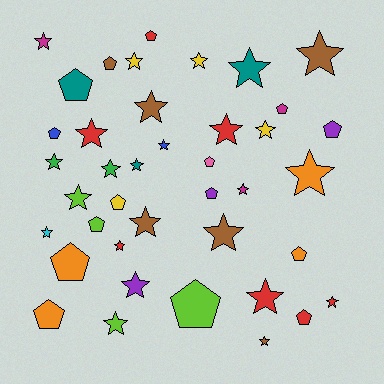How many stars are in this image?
There are 25 stars.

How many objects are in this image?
There are 40 objects.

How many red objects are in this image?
There are 7 red objects.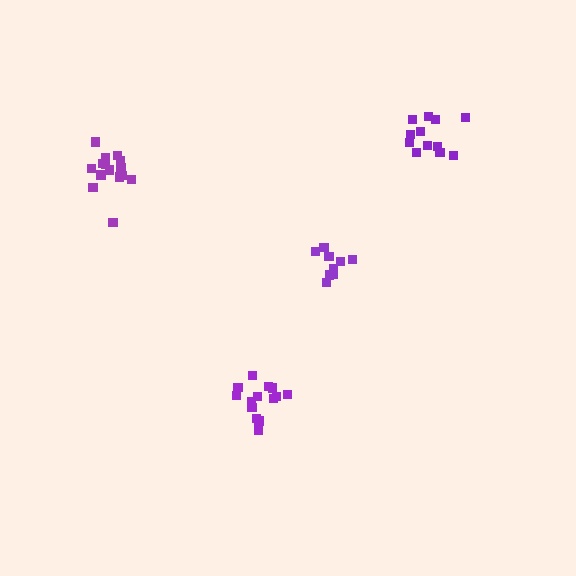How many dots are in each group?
Group 1: 15 dots, Group 2: 15 dots, Group 3: 9 dots, Group 4: 12 dots (51 total).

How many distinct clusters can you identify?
There are 4 distinct clusters.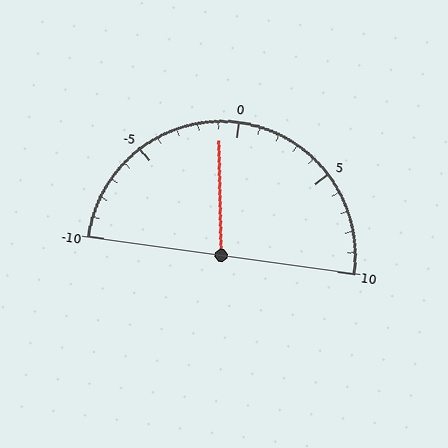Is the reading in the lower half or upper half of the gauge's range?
The reading is in the lower half of the range (-10 to 10).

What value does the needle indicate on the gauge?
The needle indicates approximately -1.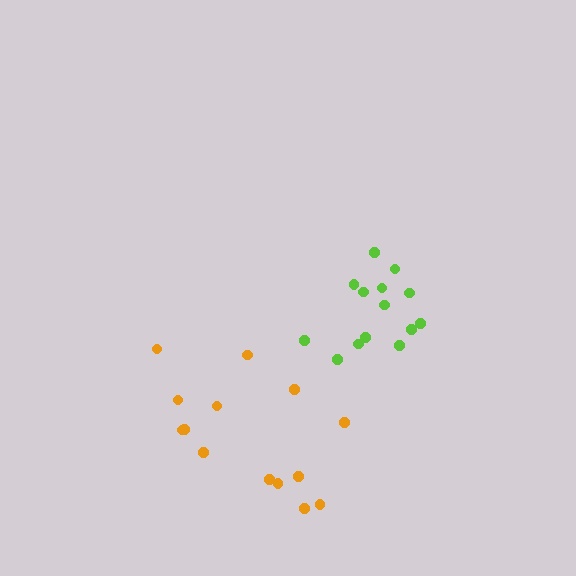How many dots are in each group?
Group 1: 14 dots, Group 2: 14 dots (28 total).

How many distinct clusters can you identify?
There are 2 distinct clusters.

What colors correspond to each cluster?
The clusters are colored: lime, orange.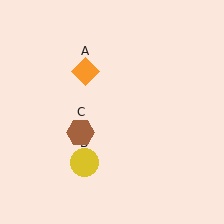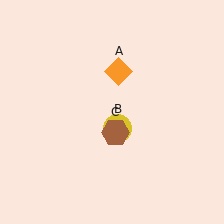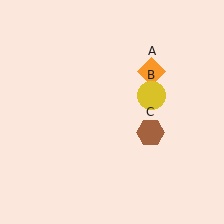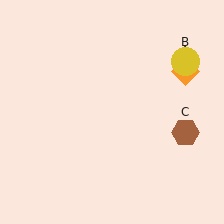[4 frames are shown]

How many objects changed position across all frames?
3 objects changed position: orange diamond (object A), yellow circle (object B), brown hexagon (object C).